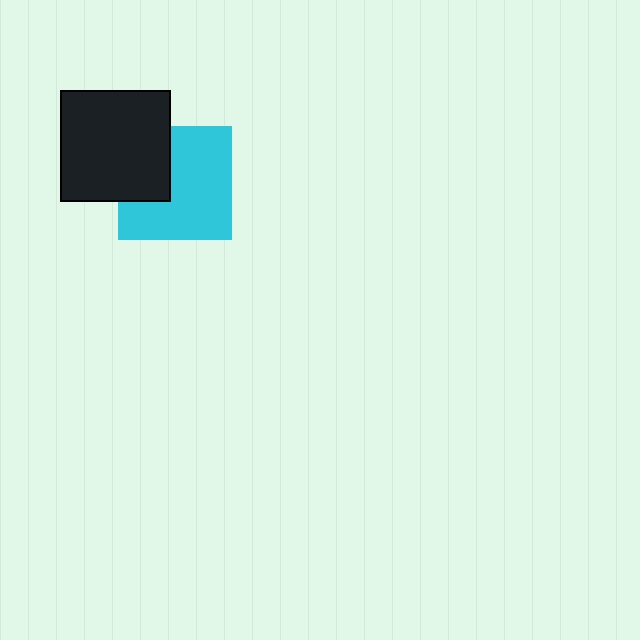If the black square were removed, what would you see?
You would see the complete cyan square.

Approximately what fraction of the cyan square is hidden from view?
Roughly 32% of the cyan square is hidden behind the black square.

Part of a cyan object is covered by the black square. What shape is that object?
It is a square.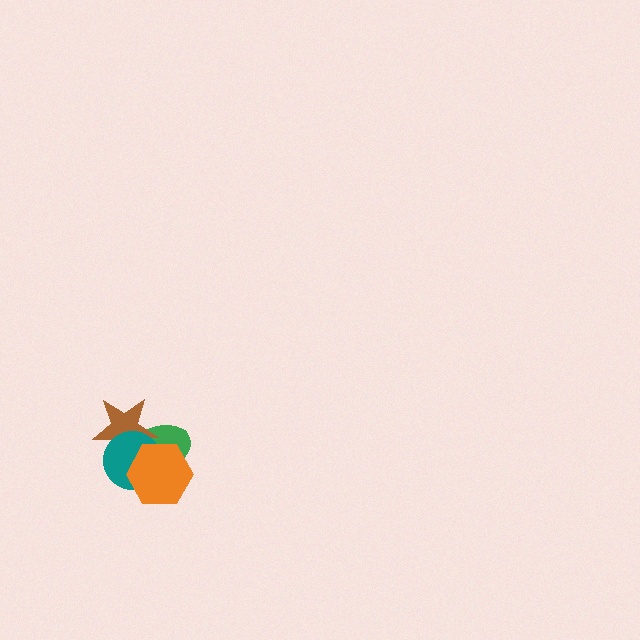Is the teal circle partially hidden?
Yes, it is partially covered by another shape.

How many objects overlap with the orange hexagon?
3 objects overlap with the orange hexagon.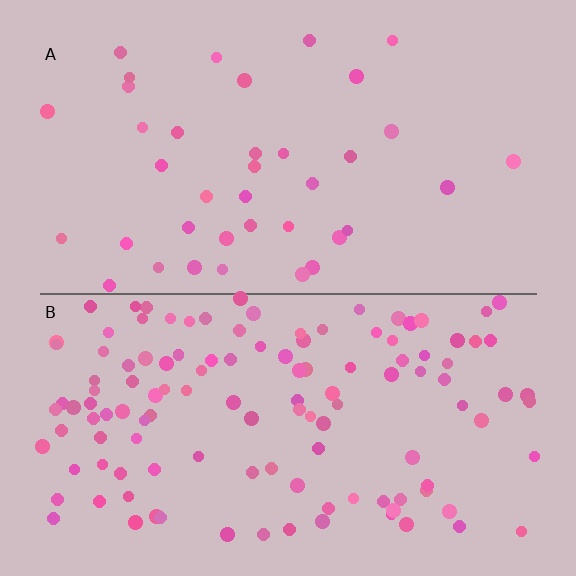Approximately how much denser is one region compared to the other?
Approximately 3.3× — region B over region A.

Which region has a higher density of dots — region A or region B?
B (the bottom).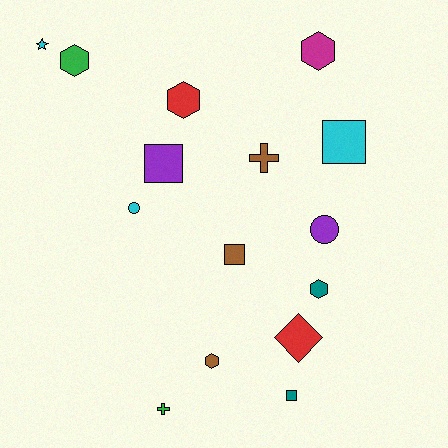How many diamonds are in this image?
There is 1 diamond.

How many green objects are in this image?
There are 2 green objects.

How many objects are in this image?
There are 15 objects.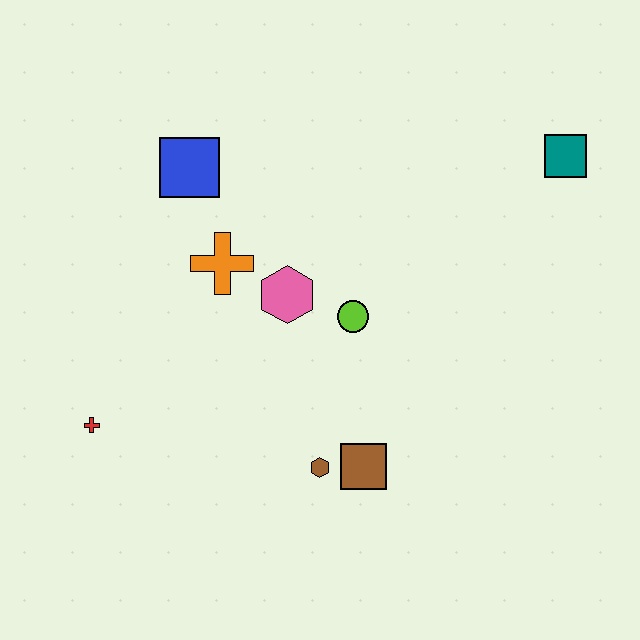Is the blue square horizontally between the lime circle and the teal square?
No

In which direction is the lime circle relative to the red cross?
The lime circle is to the right of the red cross.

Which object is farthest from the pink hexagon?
The teal square is farthest from the pink hexagon.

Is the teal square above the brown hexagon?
Yes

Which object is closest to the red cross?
The orange cross is closest to the red cross.